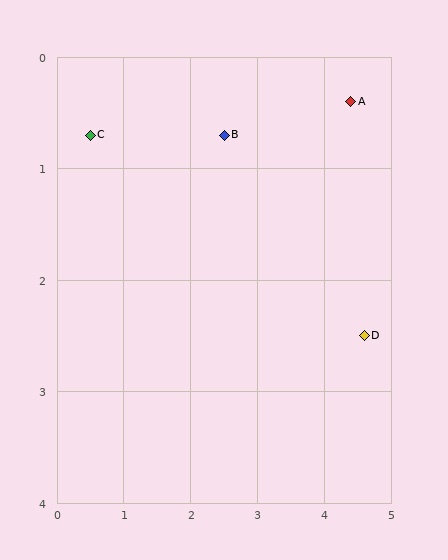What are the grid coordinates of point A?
Point A is at approximately (4.4, 0.4).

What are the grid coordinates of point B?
Point B is at approximately (2.5, 0.7).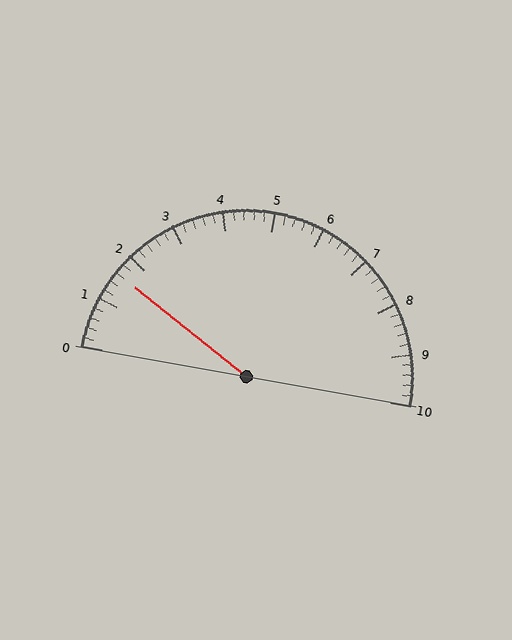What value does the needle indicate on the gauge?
The needle indicates approximately 1.6.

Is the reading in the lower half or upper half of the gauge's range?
The reading is in the lower half of the range (0 to 10).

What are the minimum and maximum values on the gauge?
The gauge ranges from 0 to 10.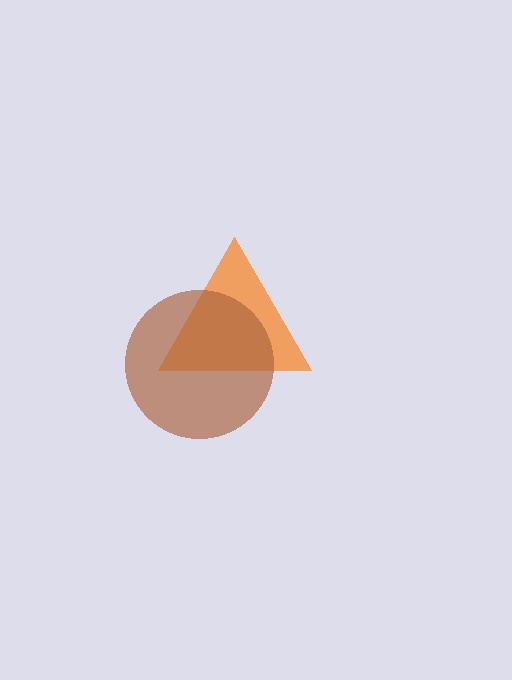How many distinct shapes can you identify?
There are 2 distinct shapes: an orange triangle, a brown circle.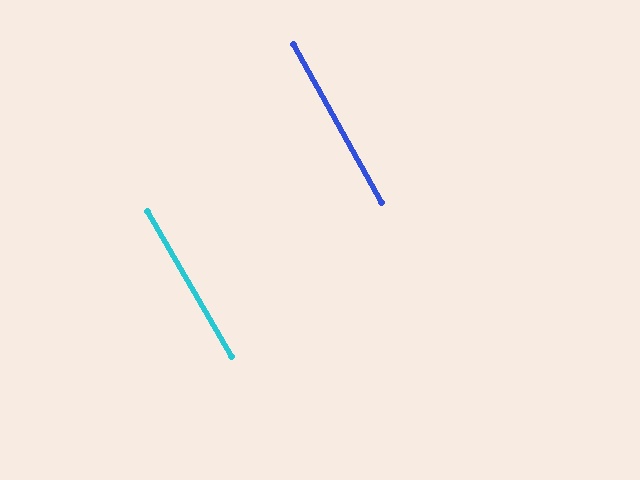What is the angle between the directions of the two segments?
Approximately 1 degree.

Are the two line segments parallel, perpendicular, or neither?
Parallel — their directions differ by only 1.0°.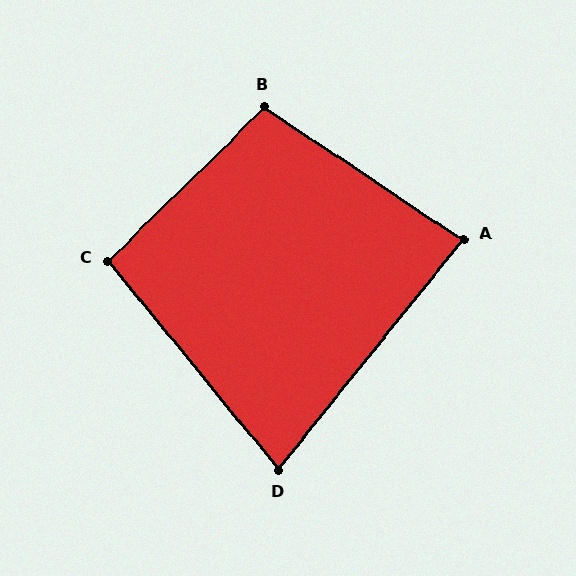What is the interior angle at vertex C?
Approximately 95 degrees (obtuse).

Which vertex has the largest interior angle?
B, at approximately 102 degrees.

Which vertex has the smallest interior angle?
D, at approximately 78 degrees.